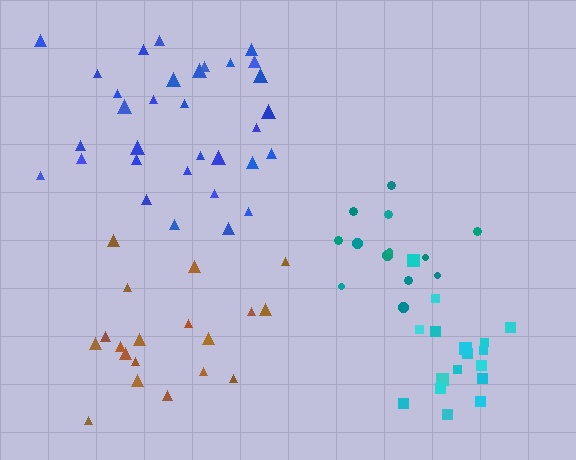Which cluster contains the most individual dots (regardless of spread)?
Blue (32).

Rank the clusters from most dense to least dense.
teal, cyan, blue, brown.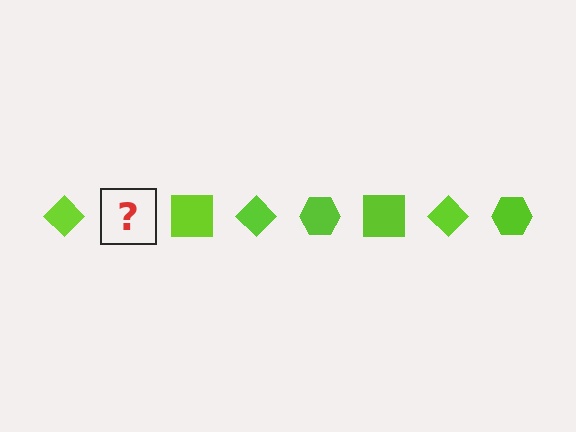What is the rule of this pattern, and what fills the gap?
The rule is that the pattern cycles through diamond, hexagon, square shapes in lime. The gap should be filled with a lime hexagon.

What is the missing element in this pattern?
The missing element is a lime hexagon.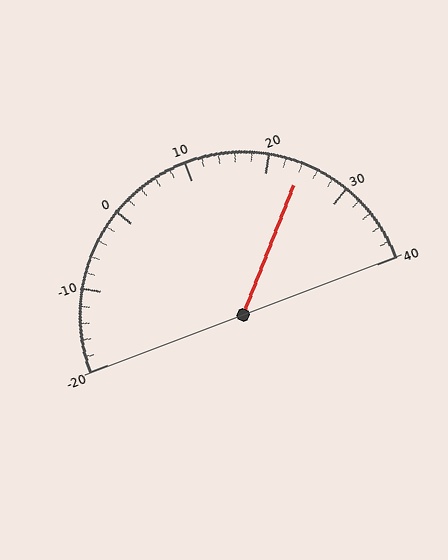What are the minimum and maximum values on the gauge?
The gauge ranges from -20 to 40.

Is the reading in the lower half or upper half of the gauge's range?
The reading is in the upper half of the range (-20 to 40).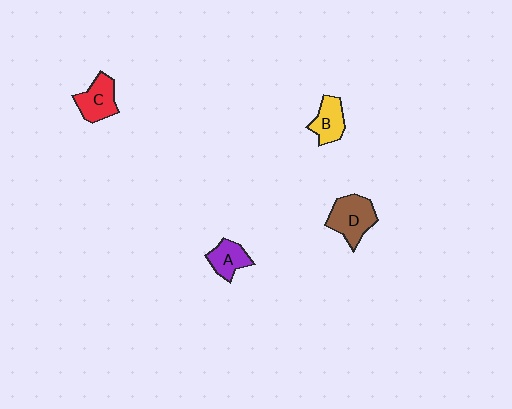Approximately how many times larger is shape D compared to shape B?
Approximately 1.4 times.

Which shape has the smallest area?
Shape A (purple).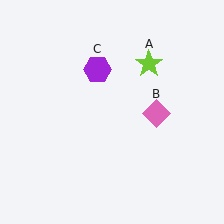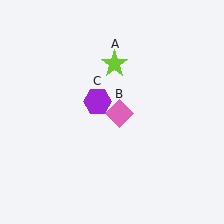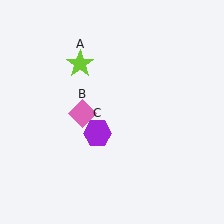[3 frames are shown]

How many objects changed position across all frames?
3 objects changed position: lime star (object A), pink diamond (object B), purple hexagon (object C).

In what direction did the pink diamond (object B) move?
The pink diamond (object B) moved left.